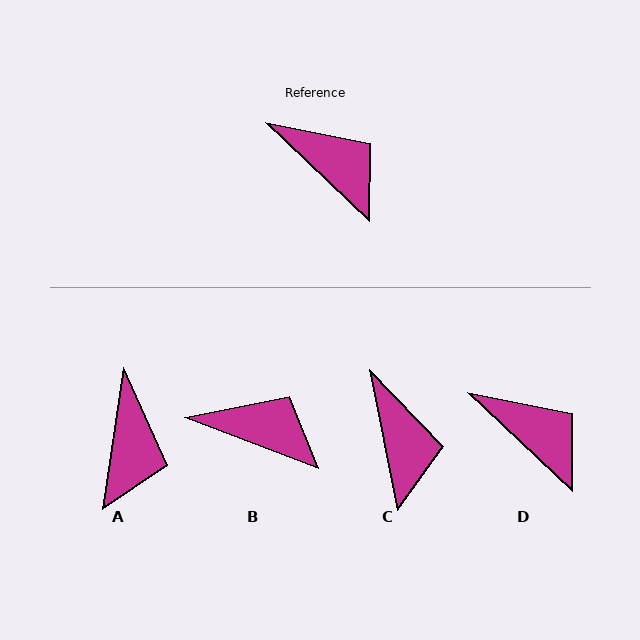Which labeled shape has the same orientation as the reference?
D.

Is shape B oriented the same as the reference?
No, it is off by about 23 degrees.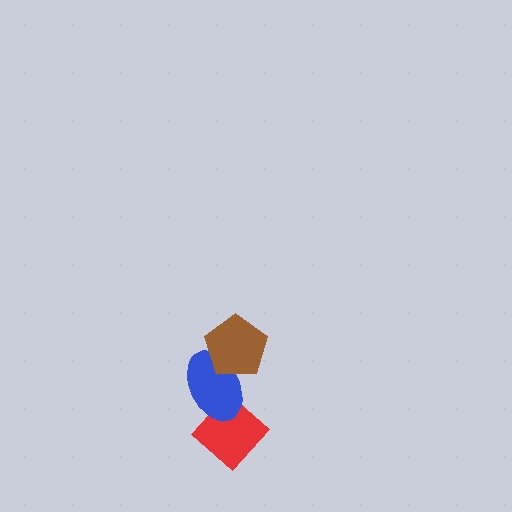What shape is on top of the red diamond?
The blue ellipse is on top of the red diamond.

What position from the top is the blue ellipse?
The blue ellipse is 2nd from the top.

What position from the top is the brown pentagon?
The brown pentagon is 1st from the top.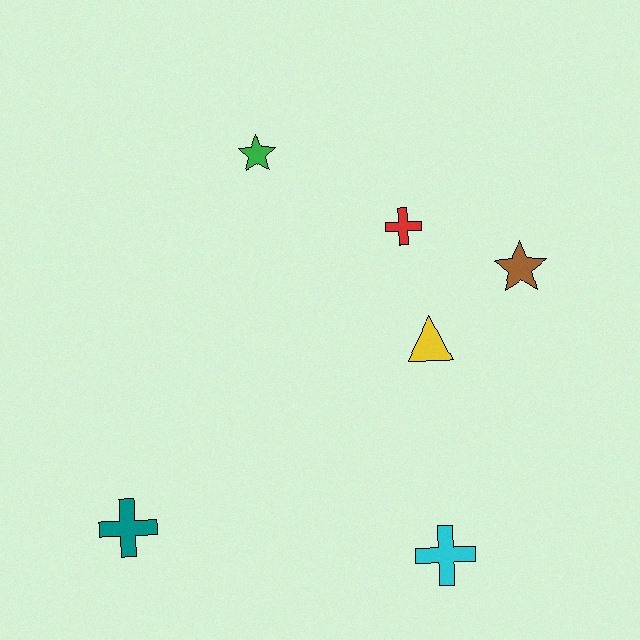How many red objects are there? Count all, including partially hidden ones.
There is 1 red object.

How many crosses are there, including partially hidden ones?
There are 3 crosses.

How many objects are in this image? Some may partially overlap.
There are 6 objects.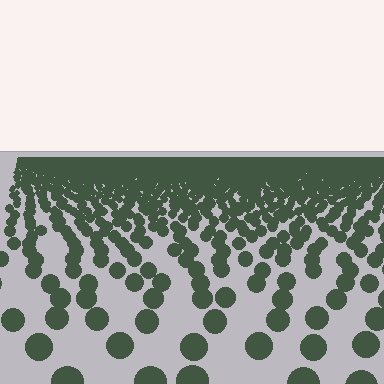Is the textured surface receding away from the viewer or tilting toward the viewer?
The surface is receding away from the viewer. Texture elements get smaller and denser toward the top.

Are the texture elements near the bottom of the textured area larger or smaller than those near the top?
Larger. Near the bottom, elements are closer to the viewer and appear at a bigger on-screen size.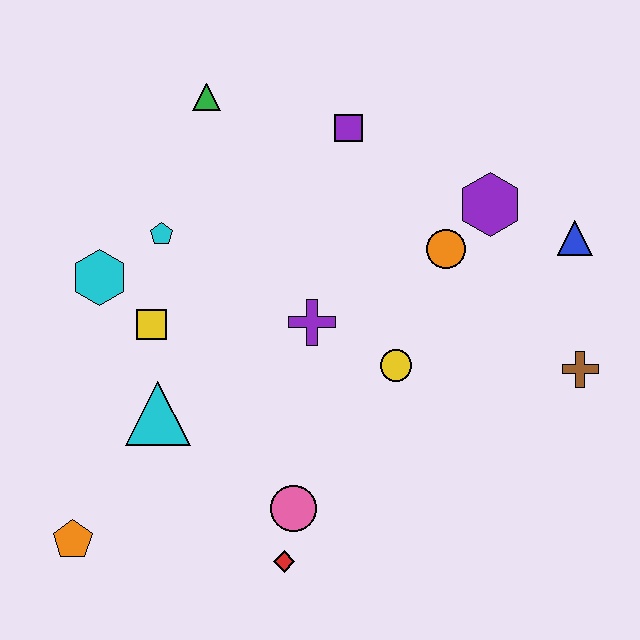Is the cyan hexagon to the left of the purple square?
Yes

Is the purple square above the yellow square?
Yes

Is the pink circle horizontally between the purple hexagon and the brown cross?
No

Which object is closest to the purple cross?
The yellow circle is closest to the purple cross.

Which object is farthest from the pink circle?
The green triangle is farthest from the pink circle.